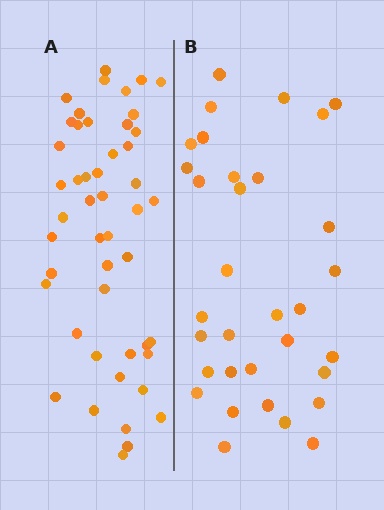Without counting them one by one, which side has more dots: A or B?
Region A (the left region) has more dots.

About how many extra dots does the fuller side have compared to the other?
Region A has approximately 15 more dots than region B.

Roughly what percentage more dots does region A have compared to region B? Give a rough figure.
About 45% more.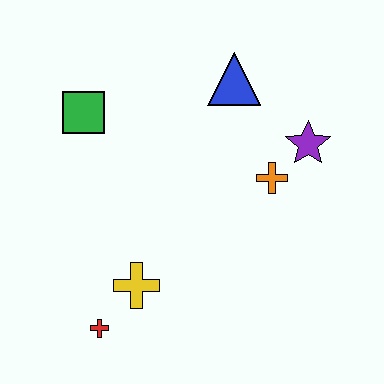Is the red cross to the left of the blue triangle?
Yes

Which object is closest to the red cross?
The yellow cross is closest to the red cross.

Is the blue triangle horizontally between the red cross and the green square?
No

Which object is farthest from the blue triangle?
The red cross is farthest from the blue triangle.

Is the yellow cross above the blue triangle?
No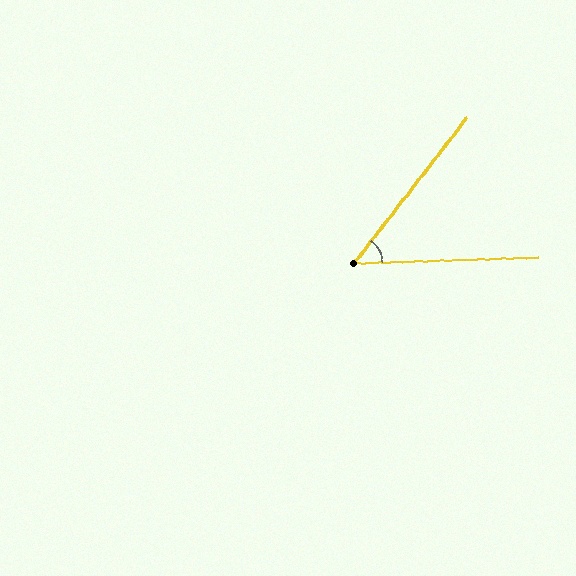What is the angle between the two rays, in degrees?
Approximately 50 degrees.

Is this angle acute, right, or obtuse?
It is acute.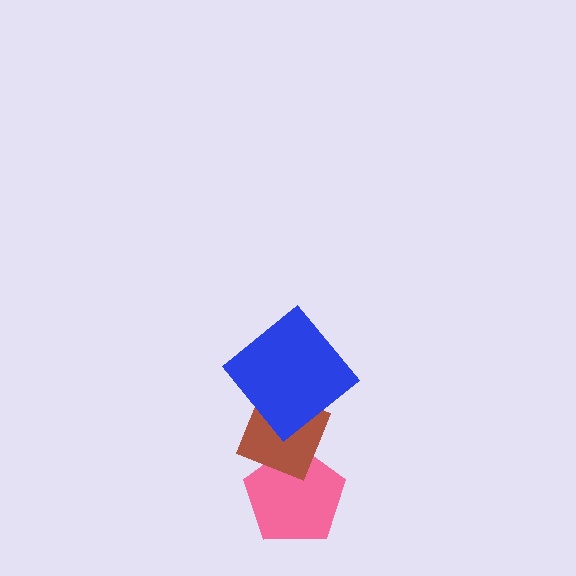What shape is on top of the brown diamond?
The blue diamond is on top of the brown diamond.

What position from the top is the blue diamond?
The blue diamond is 1st from the top.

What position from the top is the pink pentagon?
The pink pentagon is 3rd from the top.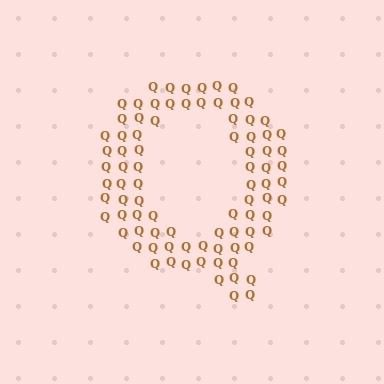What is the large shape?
The large shape is the letter Q.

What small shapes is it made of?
It is made of small letter Q's.